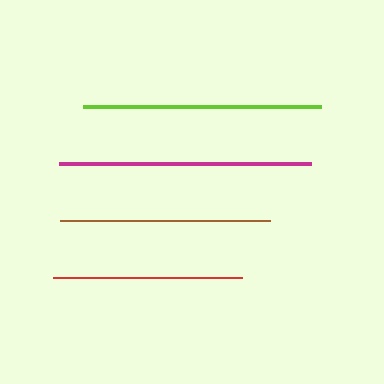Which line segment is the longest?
The magenta line is the longest at approximately 252 pixels.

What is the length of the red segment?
The red segment is approximately 189 pixels long.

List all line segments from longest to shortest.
From longest to shortest: magenta, lime, brown, red.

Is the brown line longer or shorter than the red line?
The brown line is longer than the red line.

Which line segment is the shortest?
The red line is the shortest at approximately 189 pixels.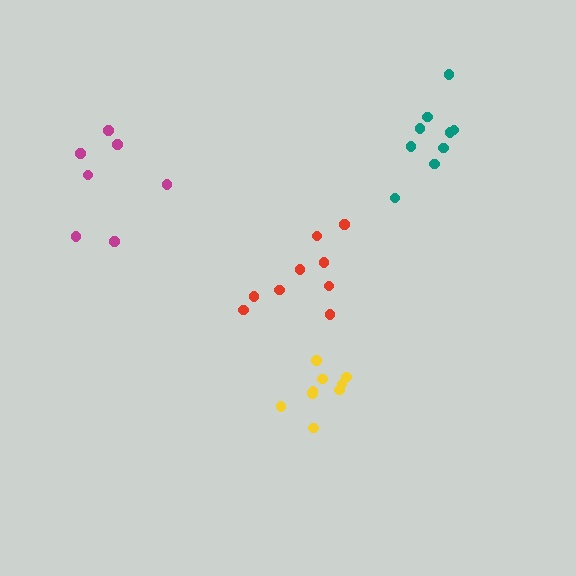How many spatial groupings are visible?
There are 4 spatial groupings.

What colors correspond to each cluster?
The clusters are colored: yellow, teal, magenta, red.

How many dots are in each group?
Group 1: 9 dots, Group 2: 9 dots, Group 3: 7 dots, Group 4: 9 dots (34 total).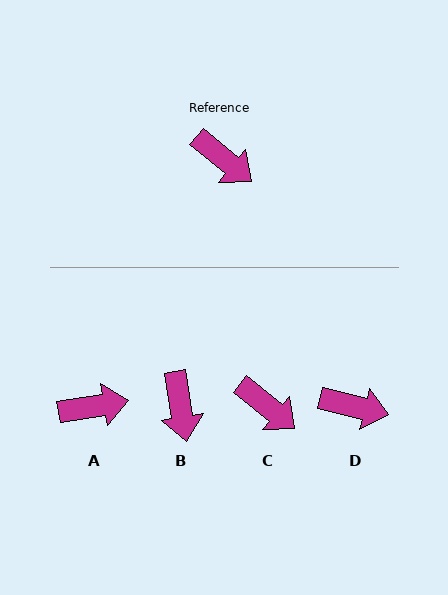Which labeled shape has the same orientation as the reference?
C.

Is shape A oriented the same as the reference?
No, it is off by about 49 degrees.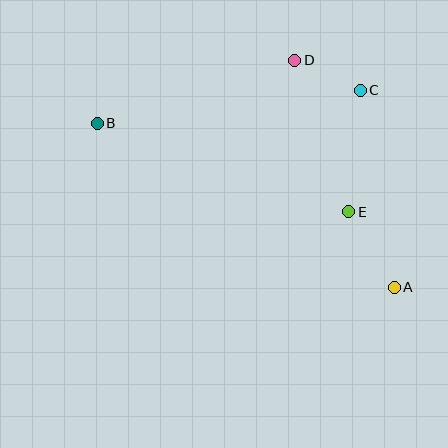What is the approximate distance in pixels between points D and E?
The distance between D and E is approximately 161 pixels.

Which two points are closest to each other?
Points C and D are closest to each other.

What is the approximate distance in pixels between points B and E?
The distance between B and E is approximately 267 pixels.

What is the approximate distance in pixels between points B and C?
The distance between B and C is approximately 265 pixels.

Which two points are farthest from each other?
Points A and B are farthest from each other.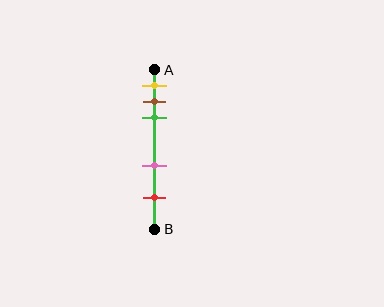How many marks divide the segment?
There are 5 marks dividing the segment.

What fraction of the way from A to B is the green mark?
The green mark is approximately 30% (0.3) of the way from A to B.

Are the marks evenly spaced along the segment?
No, the marks are not evenly spaced.